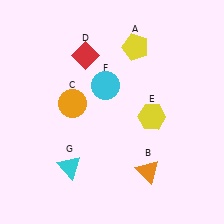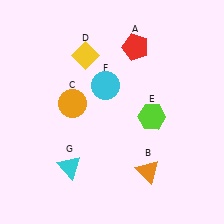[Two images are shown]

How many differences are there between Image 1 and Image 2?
There are 3 differences between the two images.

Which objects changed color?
A changed from yellow to red. D changed from red to yellow. E changed from yellow to lime.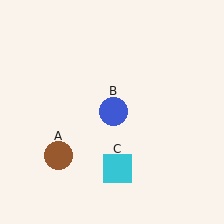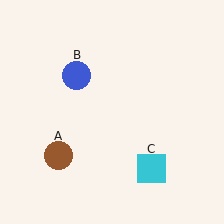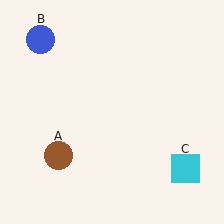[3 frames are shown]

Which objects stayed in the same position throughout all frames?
Brown circle (object A) remained stationary.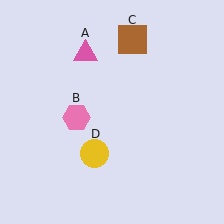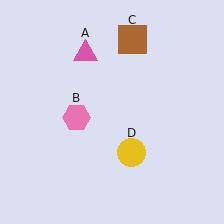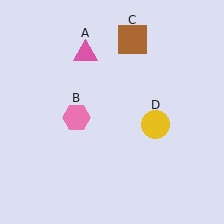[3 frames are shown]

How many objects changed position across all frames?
1 object changed position: yellow circle (object D).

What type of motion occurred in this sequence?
The yellow circle (object D) rotated counterclockwise around the center of the scene.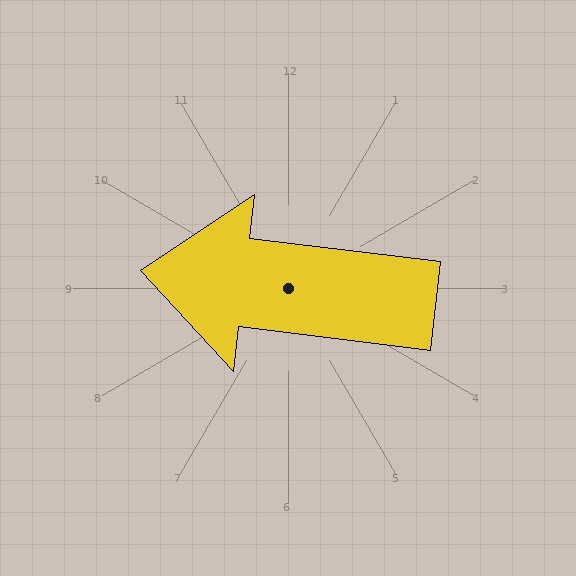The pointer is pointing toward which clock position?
Roughly 9 o'clock.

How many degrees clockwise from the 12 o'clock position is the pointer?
Approximately 277 degrees.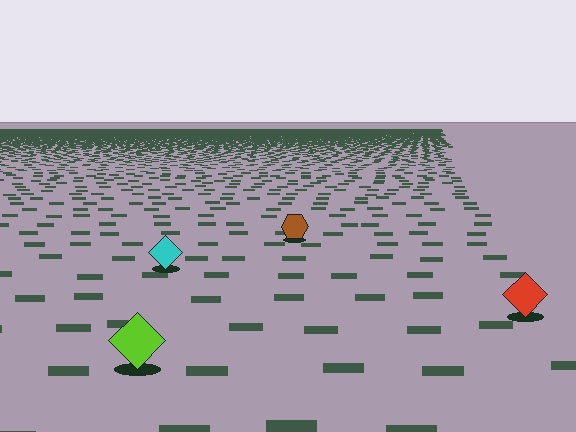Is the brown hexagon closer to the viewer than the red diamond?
No. The red diamond is closer — you can tell from the texture gradient: the ground texture is coarser near it.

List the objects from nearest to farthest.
From nearest to farthest: the lime diamond, the red diamond, the cyan diamond, the brown hexagon.